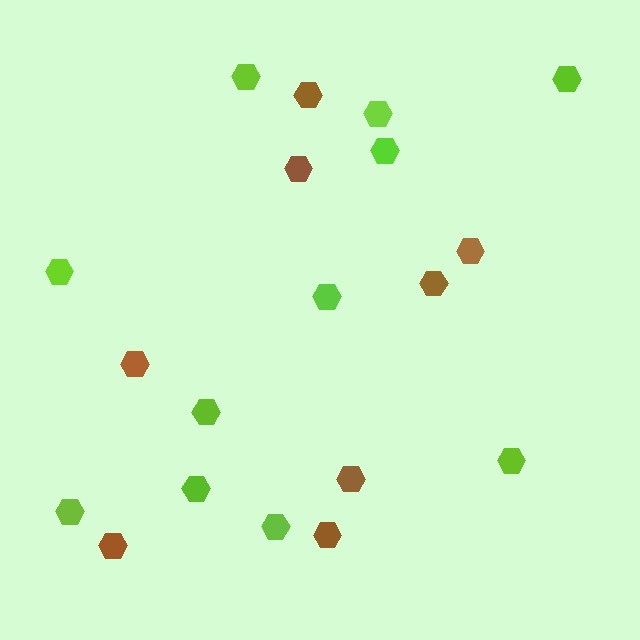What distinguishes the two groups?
There are 2 groups: one group of brown hexagons (8) and one group of lime hexagons (11).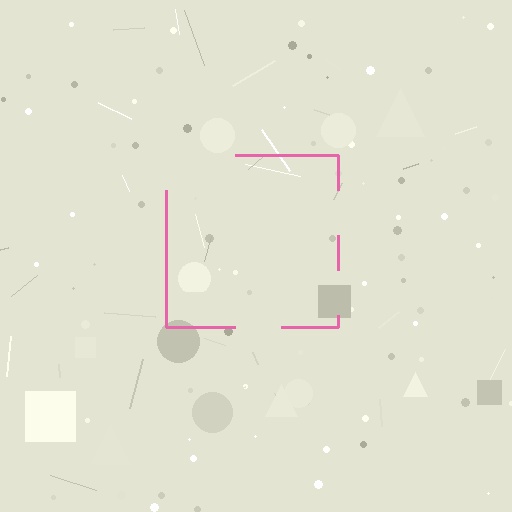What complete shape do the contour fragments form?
The contour fragments form a square.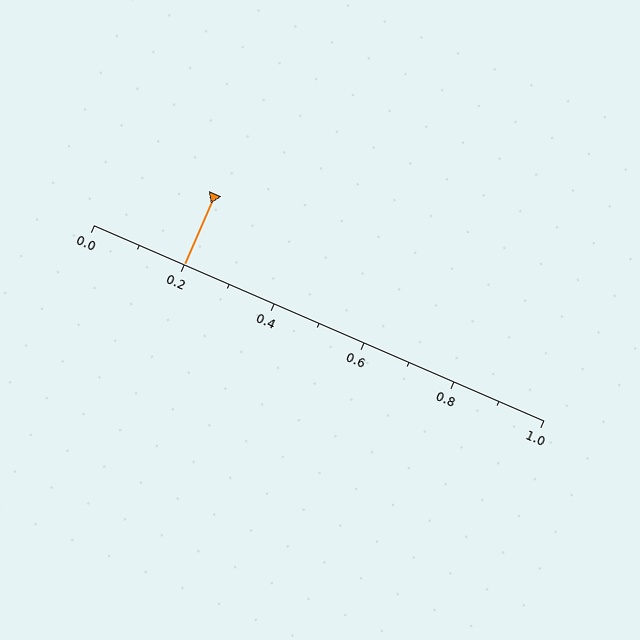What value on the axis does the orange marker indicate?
The marker indicates approximately 0.2.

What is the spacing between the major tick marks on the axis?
The major ticks are spaced 0.2 apart.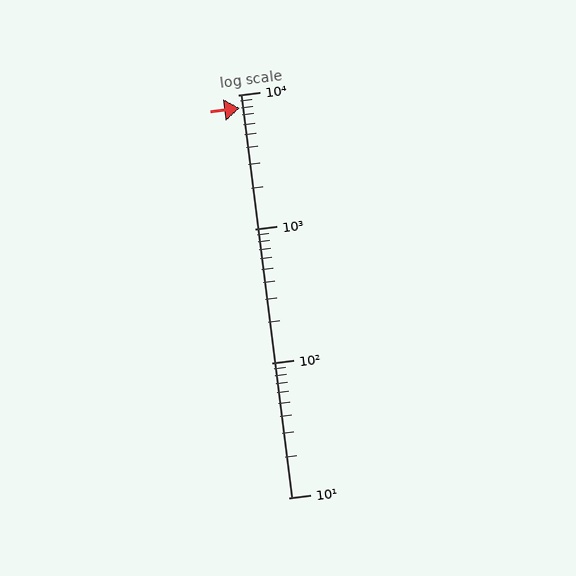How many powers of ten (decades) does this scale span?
The scale spans 3 decades, from 10 to 10000.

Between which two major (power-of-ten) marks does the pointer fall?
The pointer is between 1000 and 10000.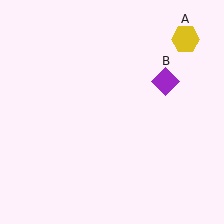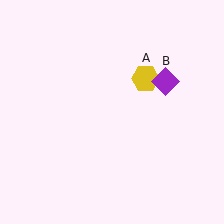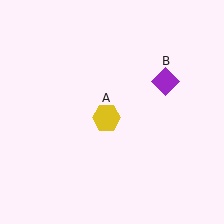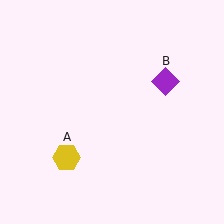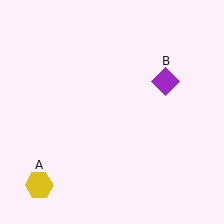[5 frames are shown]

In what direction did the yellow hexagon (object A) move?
The yellow hexagon (object A) moved down and to the left.